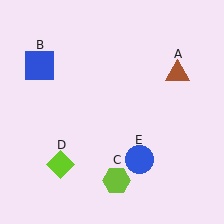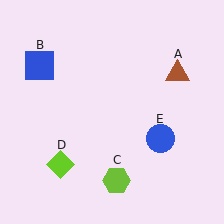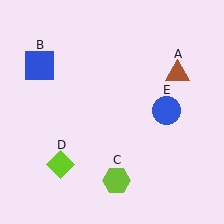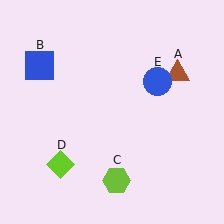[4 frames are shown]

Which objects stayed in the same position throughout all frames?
Brown triangle (object A) and blue square (object B) and lime hexagon (object C) and lime diamond (object D) remained stationary.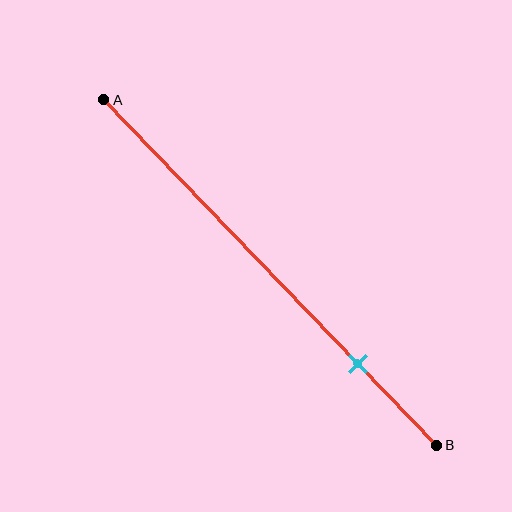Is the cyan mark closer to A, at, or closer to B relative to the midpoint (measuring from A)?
The cyan mark is closer to point B than the midpoint of segment AB.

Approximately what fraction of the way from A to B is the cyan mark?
The cyan mark is approximately 75% of the way from A to B.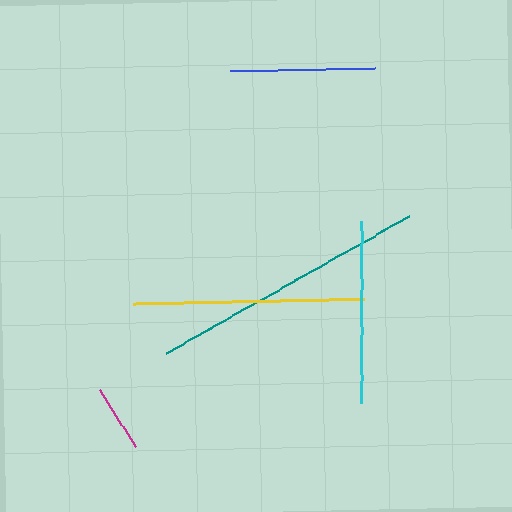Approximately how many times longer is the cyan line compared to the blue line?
The cyan line is approximately 1.3 times the length of the blue line.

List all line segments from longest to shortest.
From longest to shortest: teal, yellow, cyan, blue, magenta.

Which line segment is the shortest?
The magenta line is the shortest at approximately 67 pixels.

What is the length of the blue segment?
The blue segment is approximately 145 pixels long.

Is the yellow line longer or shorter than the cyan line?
The yellow line is longer than the cyan line.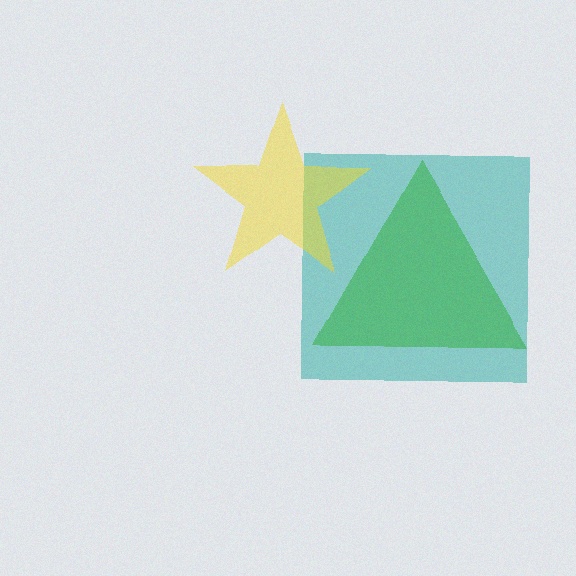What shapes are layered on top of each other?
The layered shapes are: a lime triangle, a teal square, a yellow star.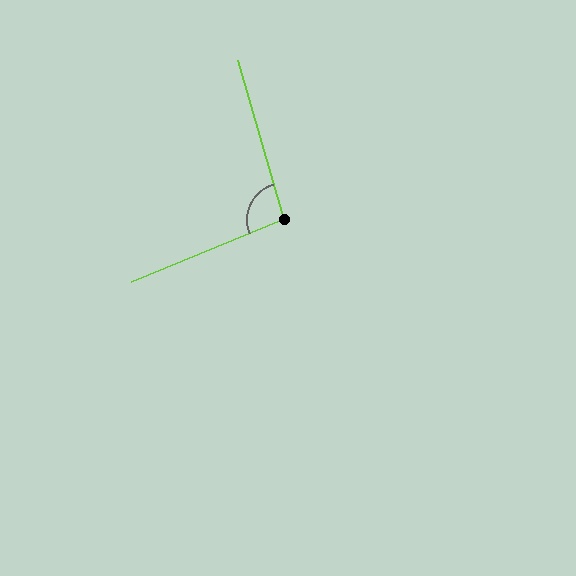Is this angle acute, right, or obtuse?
It is obtuse.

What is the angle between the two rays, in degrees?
Approximately 96 degrees.